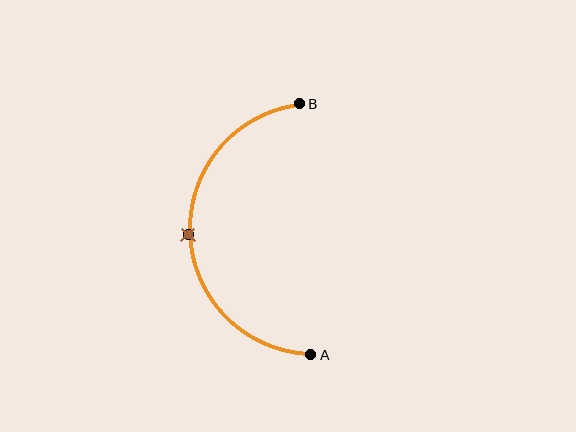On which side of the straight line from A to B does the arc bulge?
The arc bulges to the left of the straight line connecting A and B.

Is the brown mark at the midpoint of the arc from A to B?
Yes. The brown mark lies on the arc at equal arc-length from both A and B — it is the arc midpoint.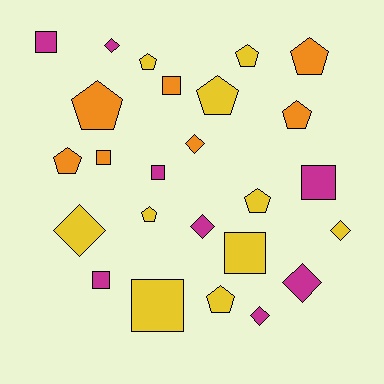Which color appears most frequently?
Yellow, with 10 objects.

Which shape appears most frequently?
Pentagon, with 10 objects.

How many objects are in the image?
There are 25 objects.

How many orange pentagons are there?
There are 4 orange pentagons.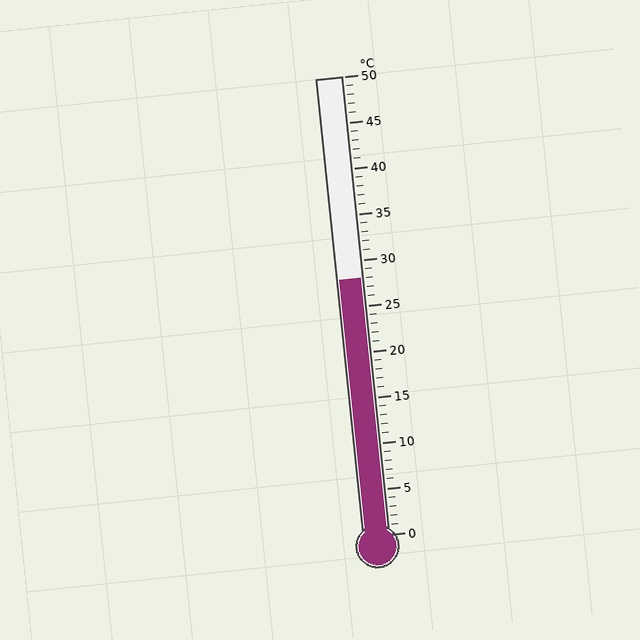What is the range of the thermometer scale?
The thermometer scale ranges from 0°C to 50°C.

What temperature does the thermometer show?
The thermometer shows approximately 28°C.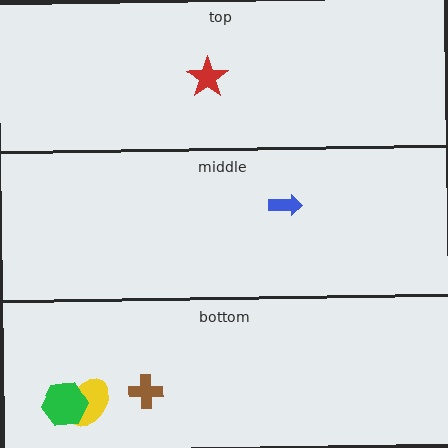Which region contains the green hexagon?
The bottom region.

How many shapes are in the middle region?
1.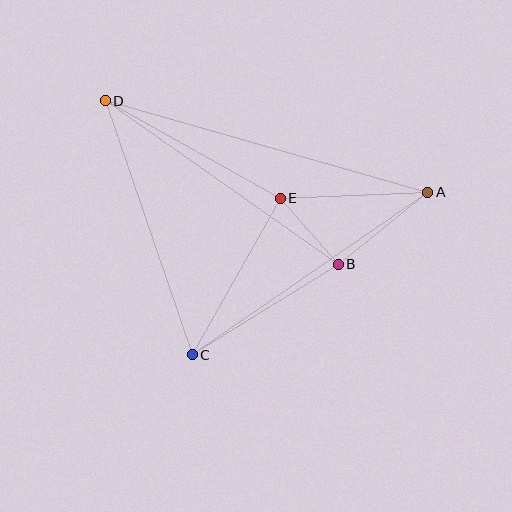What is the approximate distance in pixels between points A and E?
The distance between A and E is approximately 148 pixels.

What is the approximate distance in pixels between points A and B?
The distance between A and B is approximately 115 pixels.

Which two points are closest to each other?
Points B and E are closest to each other.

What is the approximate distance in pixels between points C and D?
The distance between C and D is approximately 269 pixels.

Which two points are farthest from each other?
Points A and D are farthest from each other.